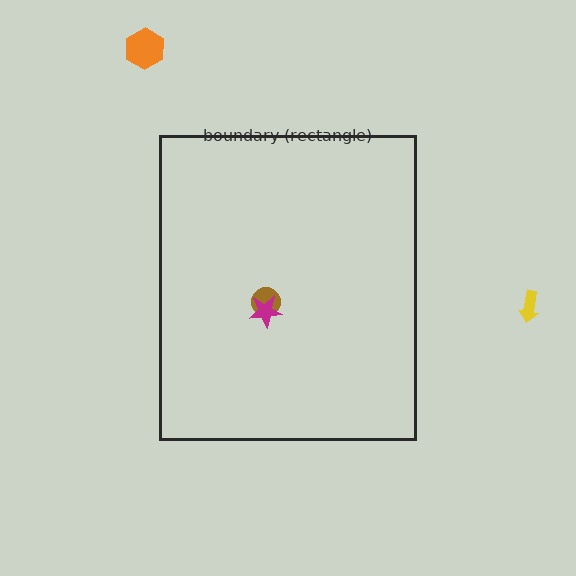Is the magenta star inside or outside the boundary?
Inside.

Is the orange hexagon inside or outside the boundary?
Outside.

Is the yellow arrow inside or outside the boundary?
Outside.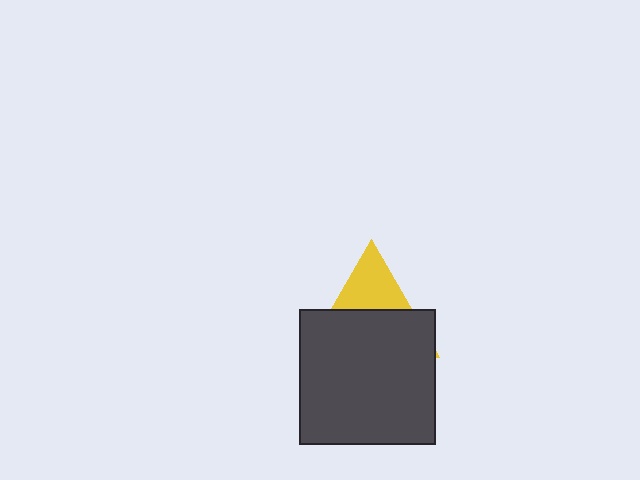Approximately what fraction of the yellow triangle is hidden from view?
Roughly 64% of the yellow triangle is hidden behind the dark gray square.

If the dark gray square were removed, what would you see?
You would see the complete yellow triangle.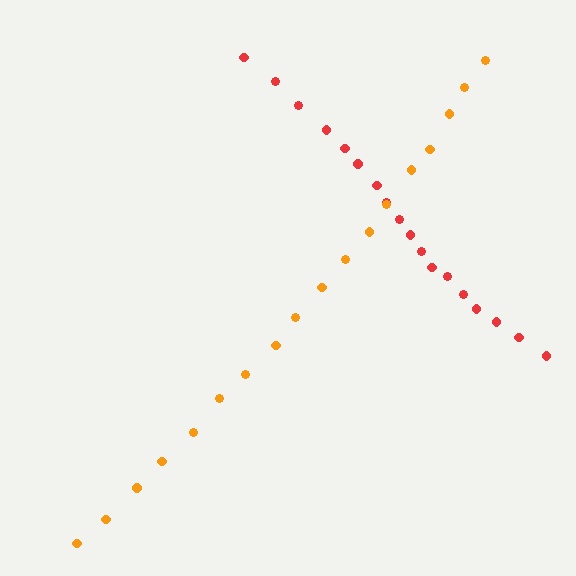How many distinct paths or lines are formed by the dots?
There are 2 distinct paths.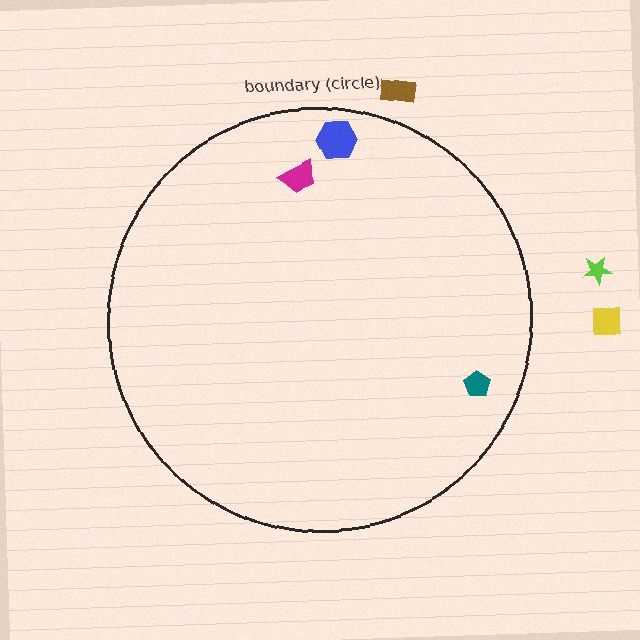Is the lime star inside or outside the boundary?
Outside.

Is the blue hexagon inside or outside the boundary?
Inside.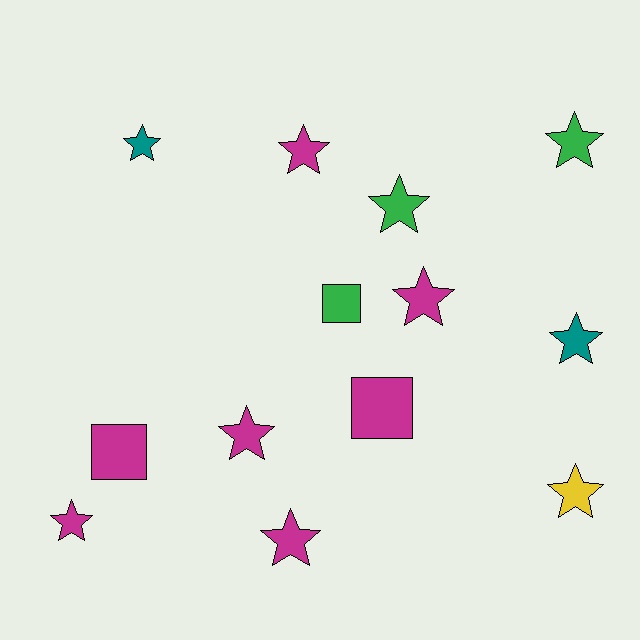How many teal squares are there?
There are no teal squares.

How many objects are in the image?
There are 13 objects.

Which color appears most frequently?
Magenta, with 7 objects.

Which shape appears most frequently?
Star, with 10 objects.